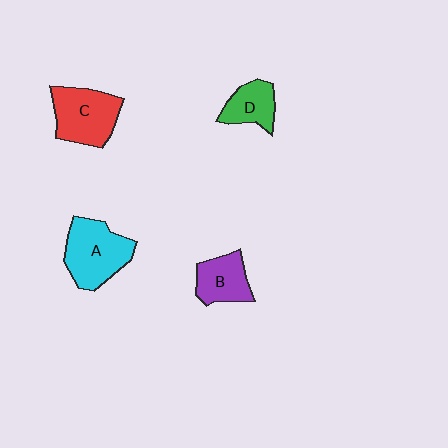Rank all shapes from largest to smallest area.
From largest to smallest: A (cyan), C (red), B (purple), D (green).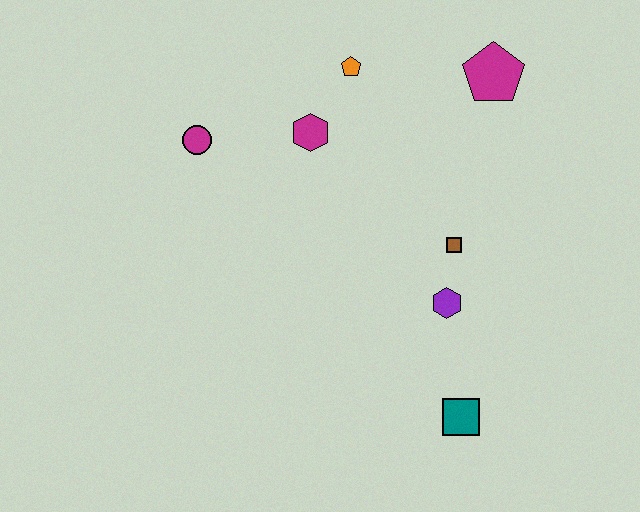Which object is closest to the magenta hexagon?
The orange pentagon is closest to the magenta hexagon.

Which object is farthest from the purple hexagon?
The magenta circle is farthest from the purple hexagon.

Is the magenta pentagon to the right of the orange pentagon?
Yes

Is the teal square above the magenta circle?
No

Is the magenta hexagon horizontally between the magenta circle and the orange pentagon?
Yes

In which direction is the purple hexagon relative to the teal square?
The purple hexagon is above the teal square.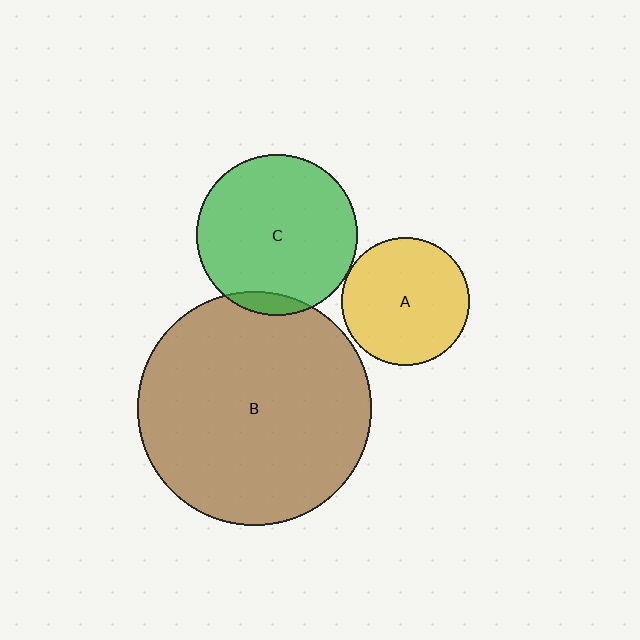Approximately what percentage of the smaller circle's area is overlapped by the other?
Approximately 5%.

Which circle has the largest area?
Circle B (brown).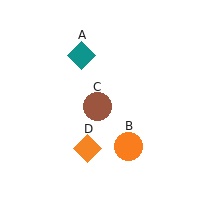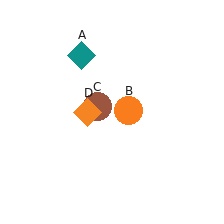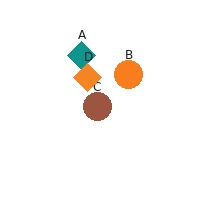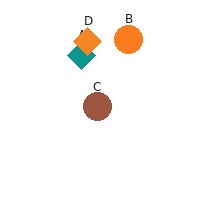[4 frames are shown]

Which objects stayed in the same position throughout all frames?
Teal diamond (object A) and brown circle (object C) remained stationary.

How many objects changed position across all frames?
2 objects changed position: orange circle (object B), orange diamond (object D).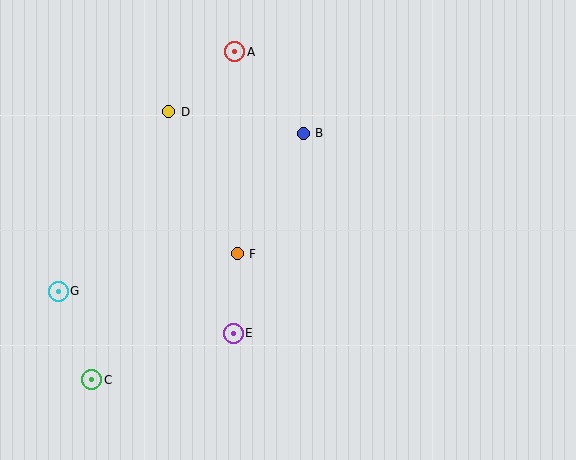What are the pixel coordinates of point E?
Point E is at (233, 333).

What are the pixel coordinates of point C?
Point C is at (92, 380).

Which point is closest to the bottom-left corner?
Point C is closest to the bottom-left corner.